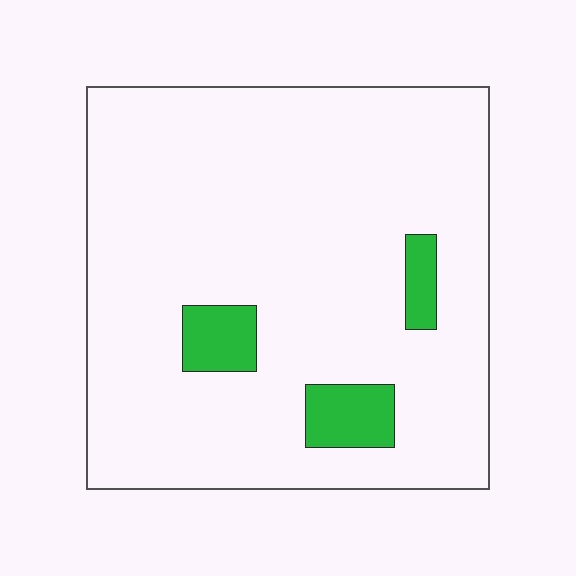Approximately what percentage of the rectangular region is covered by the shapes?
Approximately 10%.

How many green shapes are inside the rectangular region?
3.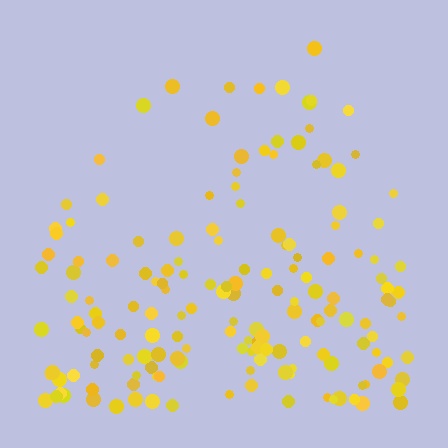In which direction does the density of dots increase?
From top to bottom, with the bottom side densest.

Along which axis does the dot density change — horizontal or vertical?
Vertical.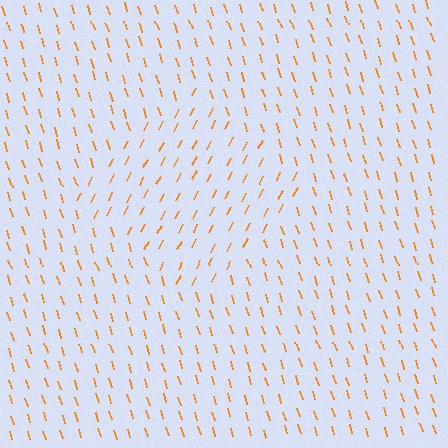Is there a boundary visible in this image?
Yes, there is a texture boundary formed by a change in line orientation.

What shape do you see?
I see a diamond.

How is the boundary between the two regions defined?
The boundary is defined purely by a change in line orientation (approximately 45 degrees difference). All lines are the same color and thickness.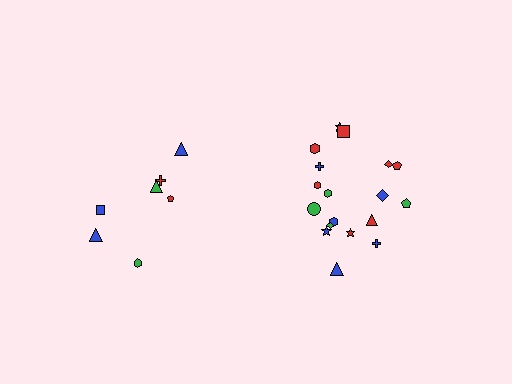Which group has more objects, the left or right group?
The right group.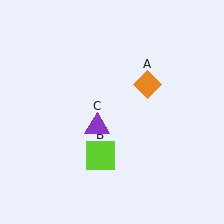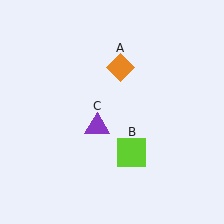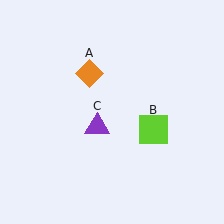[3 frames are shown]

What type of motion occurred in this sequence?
The orange diamond (object A), lime square (object B) rotated counterclockwise around the center of the scene.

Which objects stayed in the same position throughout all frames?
Purple triangle (object C) remained stationary.